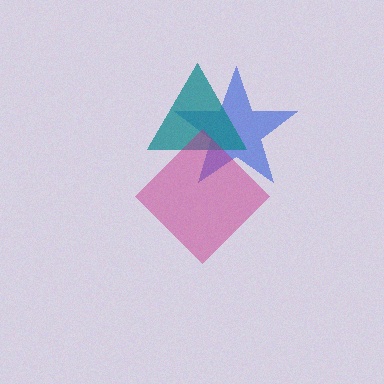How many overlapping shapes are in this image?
There are 3 overlapping shapes in the image.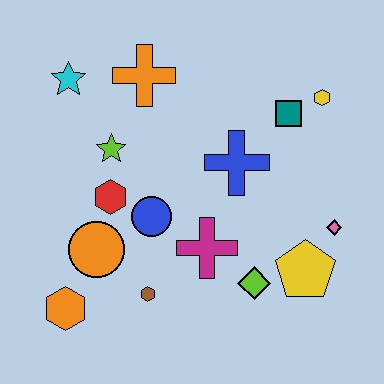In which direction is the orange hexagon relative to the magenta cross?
The orange hexagon is to the left of the magenta cross.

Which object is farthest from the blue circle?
The yellow hexagon is farthest from the blue circle.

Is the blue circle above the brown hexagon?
Yes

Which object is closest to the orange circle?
The red hexagon is closest to the orange circle.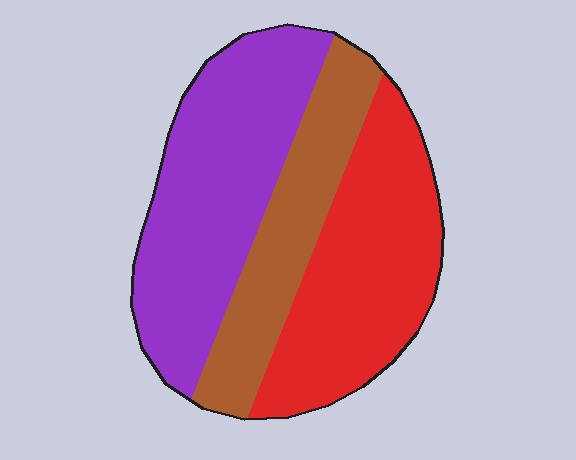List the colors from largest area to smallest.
From largest to smallest: purple, red, brown.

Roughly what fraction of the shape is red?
Red takes up between a third and a half of the shape.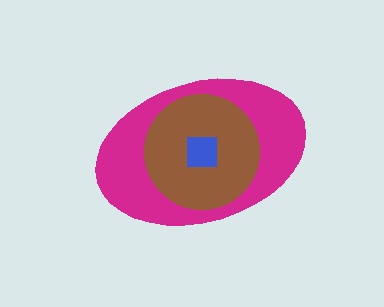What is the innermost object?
The blue square.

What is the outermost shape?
The magenta ellipse.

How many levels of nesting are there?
3.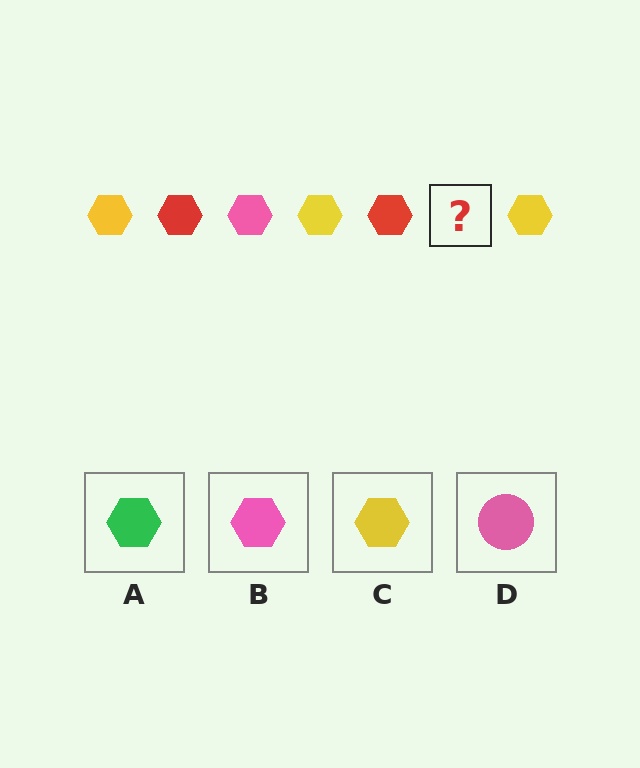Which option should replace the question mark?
Option B.